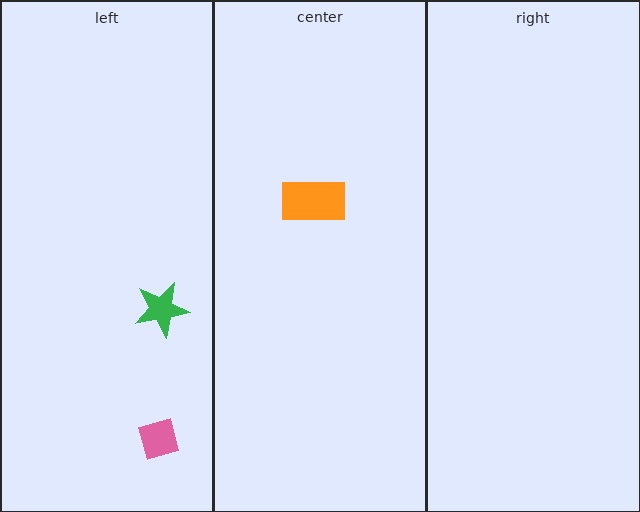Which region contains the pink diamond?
The left region.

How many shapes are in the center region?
1.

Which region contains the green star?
The left region.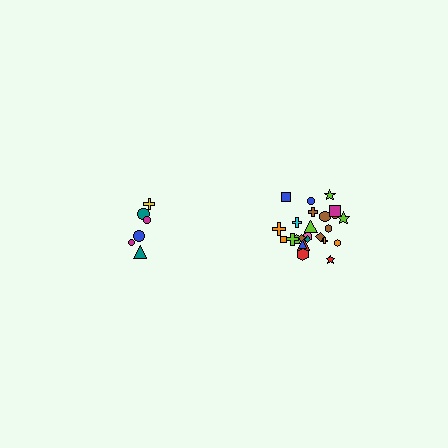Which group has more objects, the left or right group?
The right group.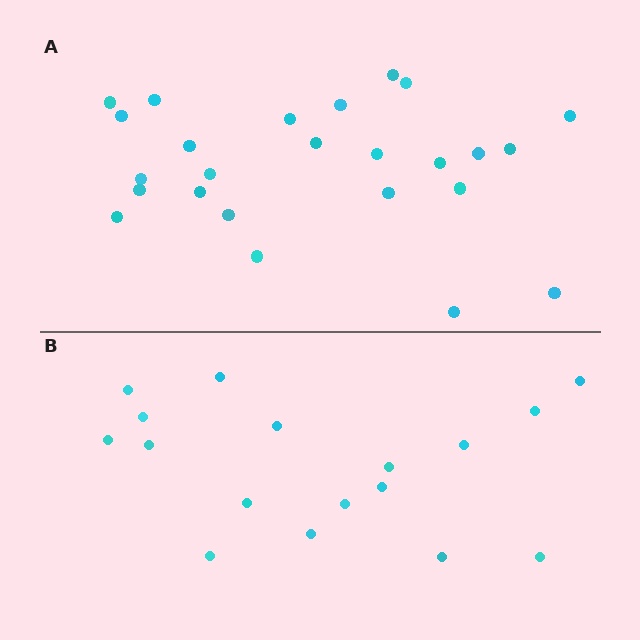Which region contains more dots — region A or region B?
Region A (the top region) has more dots.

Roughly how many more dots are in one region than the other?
Region A has roughly 8 or so more dots than region B.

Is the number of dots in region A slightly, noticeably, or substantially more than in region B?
Region A has substantially more. The ratio is roughly 1.5 to 1.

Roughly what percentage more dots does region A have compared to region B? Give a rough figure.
About 45% more.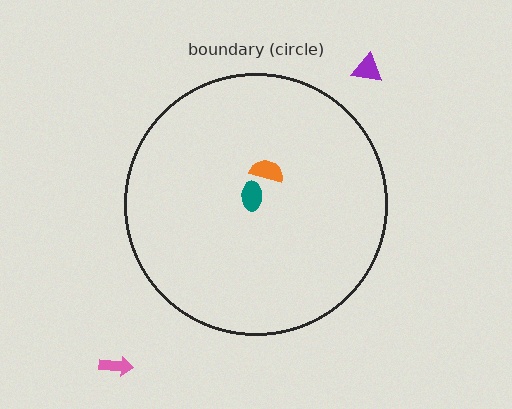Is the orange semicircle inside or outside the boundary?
Inside.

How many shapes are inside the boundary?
2 inside, 2 outside.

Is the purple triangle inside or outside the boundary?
Outside.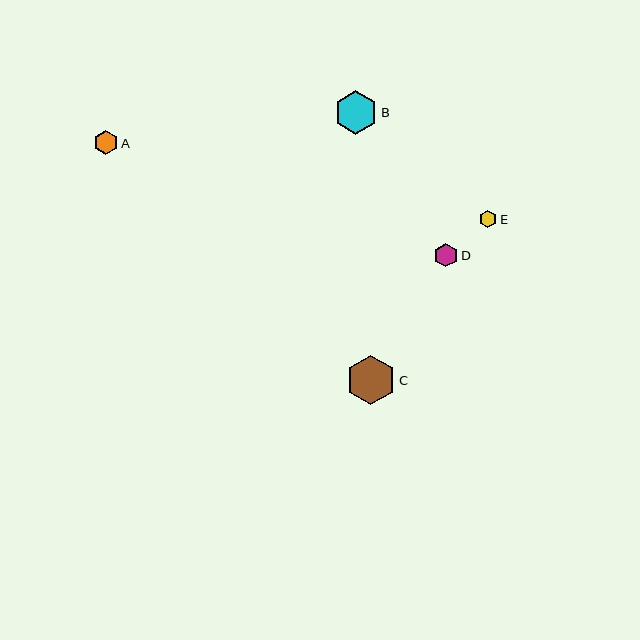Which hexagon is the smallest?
Hexagon E is the smallest with a size of approximately 17 pixels.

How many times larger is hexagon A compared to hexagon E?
Hexagon A is approximately 1.4 times the size of hexagon E.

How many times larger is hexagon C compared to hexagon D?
Hexagon C is approximately 2.1 times the size of hexagon D.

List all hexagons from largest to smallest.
From largest to smallest: C, B, A, D, E.